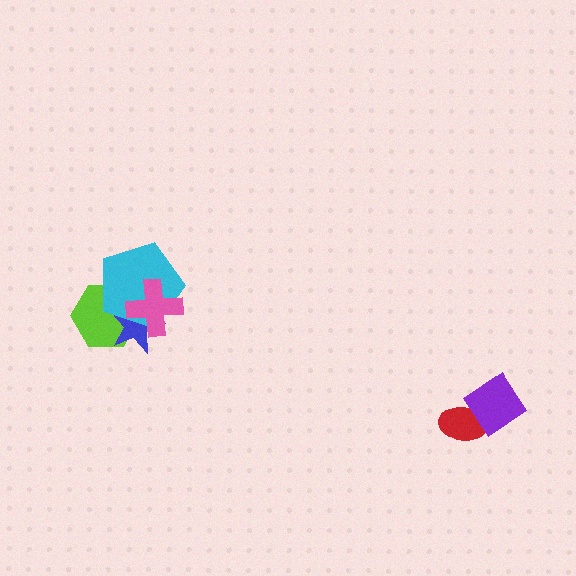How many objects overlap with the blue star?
3 objects overlap with the blue star.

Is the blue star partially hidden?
Yes, it is partially covered by another shape.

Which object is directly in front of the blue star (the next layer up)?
The cyan pentagon is directly in front of the blue star.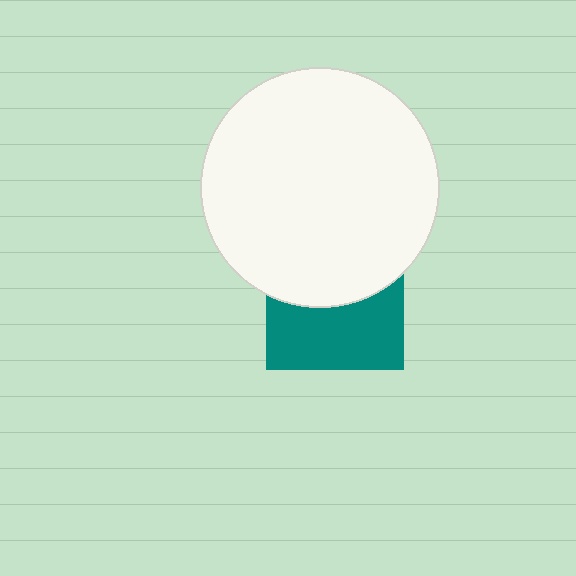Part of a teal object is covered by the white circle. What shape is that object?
It is a square.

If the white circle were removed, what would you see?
You would see the complete teal square.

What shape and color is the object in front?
The object in front is a white circle.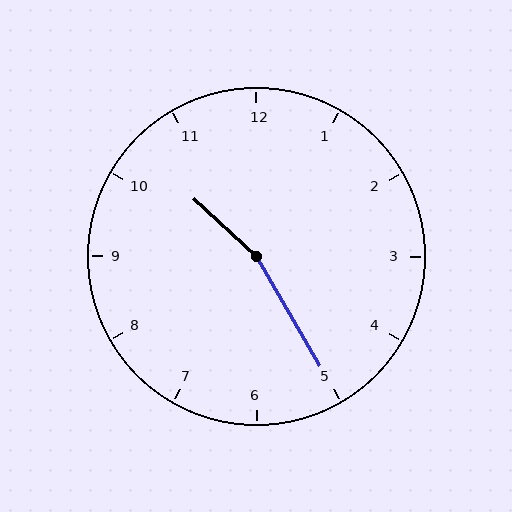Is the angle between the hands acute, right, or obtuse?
It is obtuse.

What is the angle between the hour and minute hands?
Approximately 162 degrees.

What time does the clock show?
10:25.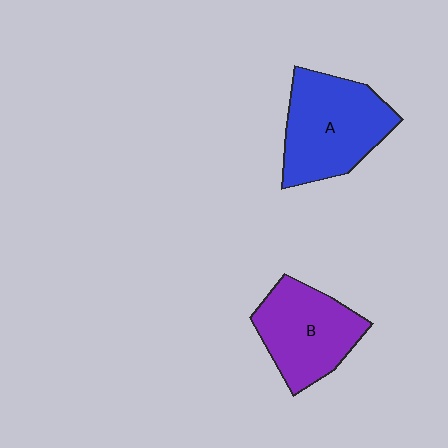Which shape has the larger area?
Shape A (blue).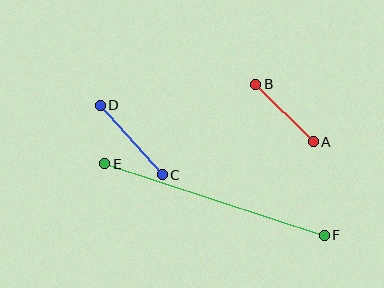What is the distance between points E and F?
The distance is approximately 231 pixels.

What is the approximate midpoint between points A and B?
The midpoint is at approximately (284, 113) pixels.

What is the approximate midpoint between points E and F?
The midpoint is at approximately (215, 199) pixels.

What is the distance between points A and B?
The distance is approximately 81 pixels.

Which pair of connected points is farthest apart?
Points E and F are farthest apart.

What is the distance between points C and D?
The distance is approximately 93 pixels.